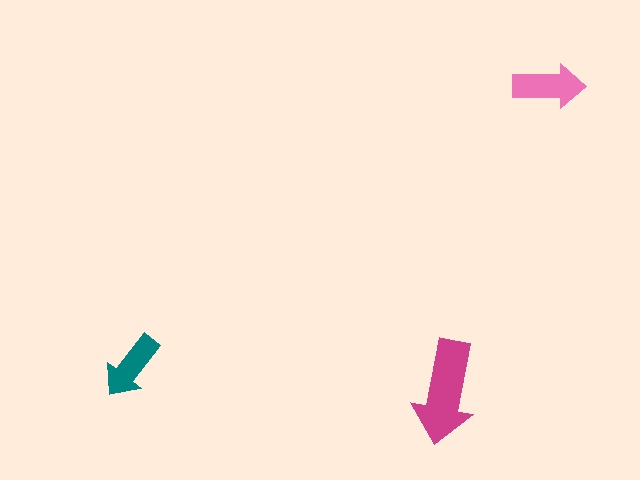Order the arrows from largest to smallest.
the magenta one, the pink one, the teal one.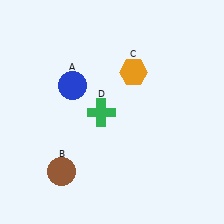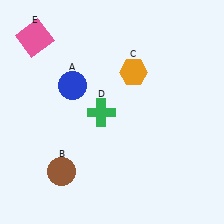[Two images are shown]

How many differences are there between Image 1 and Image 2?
There is 1 difference between the two images.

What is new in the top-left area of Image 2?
A pink square (E) was added in the top-left area of Image 2.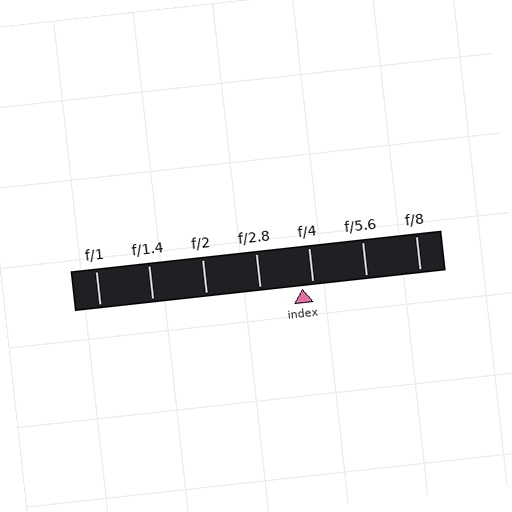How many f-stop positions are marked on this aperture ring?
There are 7 f-stop positions marked.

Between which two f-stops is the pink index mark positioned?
The index mark is between f/2.8 and f/4.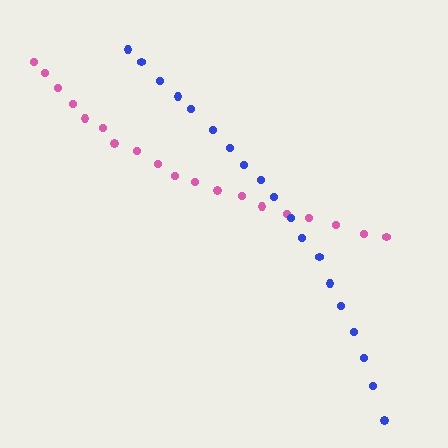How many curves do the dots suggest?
There are 2 distinct paths.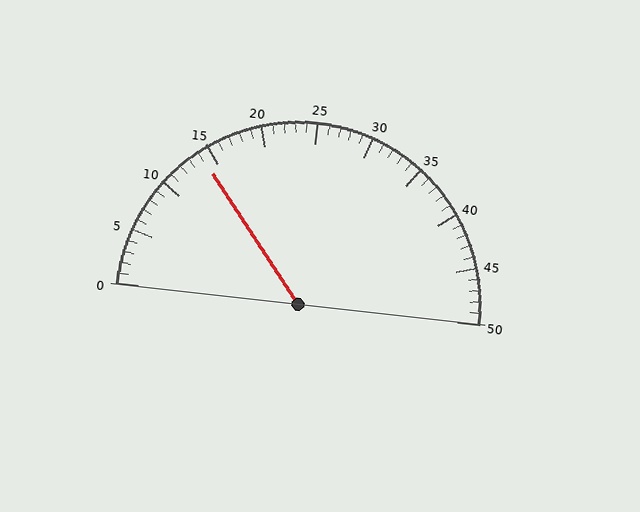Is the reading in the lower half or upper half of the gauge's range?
The reading is in the lower half of the range (0 to 50).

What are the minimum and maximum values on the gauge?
The gauge ranges from 0 to 50.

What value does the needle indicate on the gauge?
The needle indicates approximately 14.